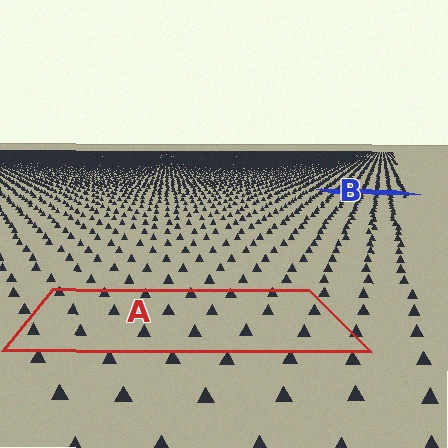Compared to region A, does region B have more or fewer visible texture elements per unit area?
Region B has more texture elements per unit area — they are packed more densely because it is farther away.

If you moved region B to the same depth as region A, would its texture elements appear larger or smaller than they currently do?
They would appear larger. At a closer depth, the same texture elements are projected at a bigger on-screen size.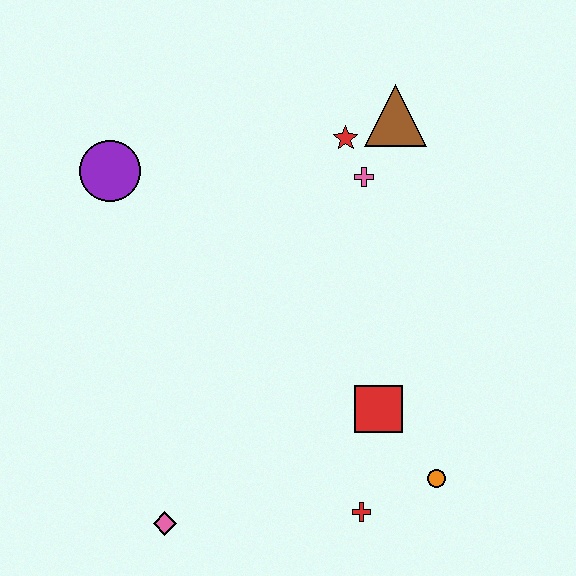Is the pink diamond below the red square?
Yes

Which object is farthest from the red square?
The purple circle is farthest from the red square.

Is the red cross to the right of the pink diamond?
Yes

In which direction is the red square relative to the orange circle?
The red square is above the orange circle.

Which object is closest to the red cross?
The orange circle is closest to the red cross.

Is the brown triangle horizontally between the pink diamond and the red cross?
No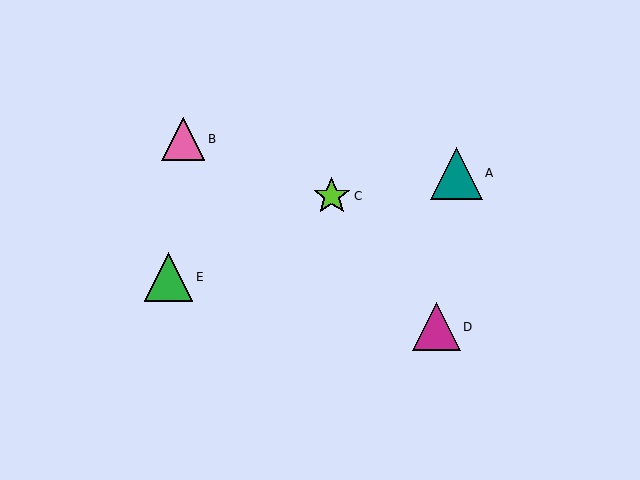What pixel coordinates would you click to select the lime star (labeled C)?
Click at (332, 196) to select the lime star C.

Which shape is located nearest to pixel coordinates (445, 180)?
The teal triangle (labeled A) at (457, 173) is nearest to that location.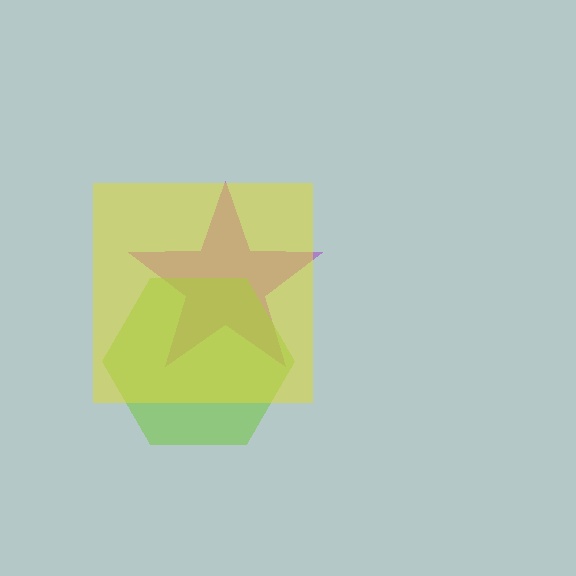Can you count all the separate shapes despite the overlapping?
Yes, there are 3 separate shapes.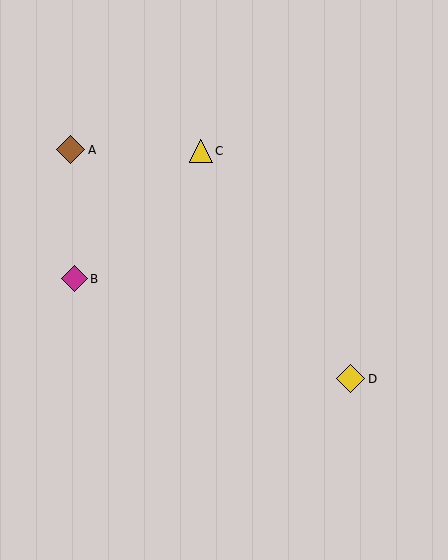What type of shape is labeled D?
Shape D is a yellow diamond.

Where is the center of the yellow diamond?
The center of the yellow diamond is at (351, 379).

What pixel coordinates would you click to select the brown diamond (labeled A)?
Click at (70, 150) to select the brown diamond A.